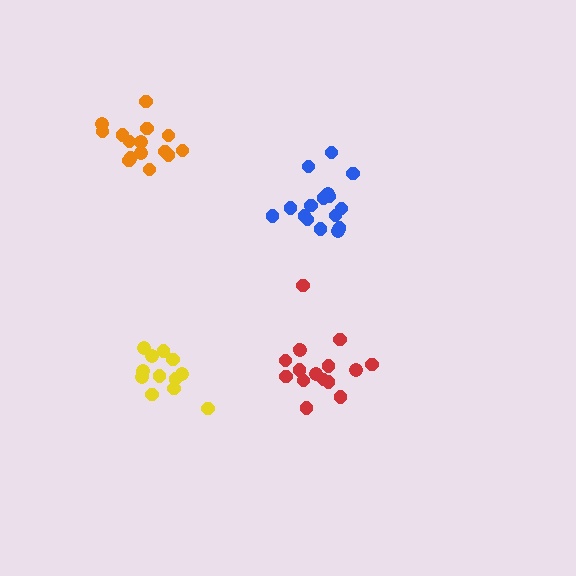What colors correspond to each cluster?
The clusters are colored: blue, orange, yellow, red.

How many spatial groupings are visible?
There are 4 spatial groupings.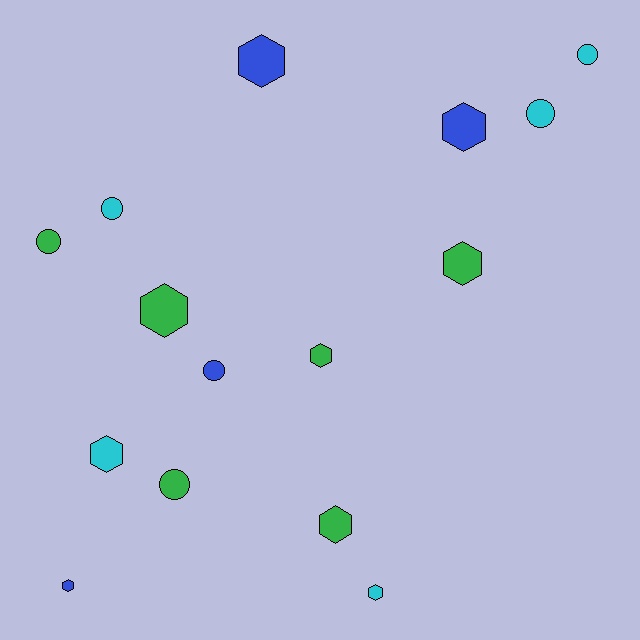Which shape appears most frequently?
Hexagon, with 9 objects.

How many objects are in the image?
There are 15 objects.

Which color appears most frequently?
Green, with 6 objects.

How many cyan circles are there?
There are 3 cyan circles.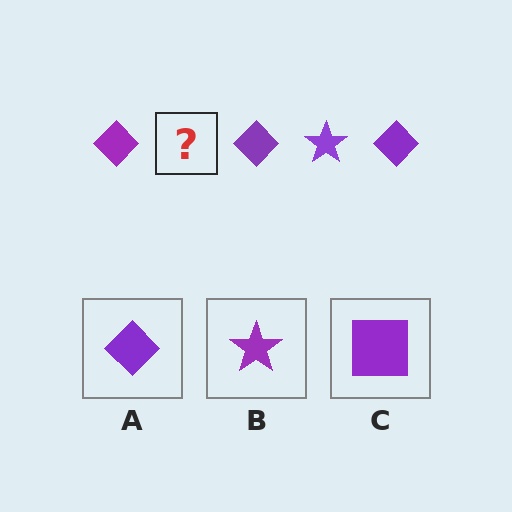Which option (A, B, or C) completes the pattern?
B.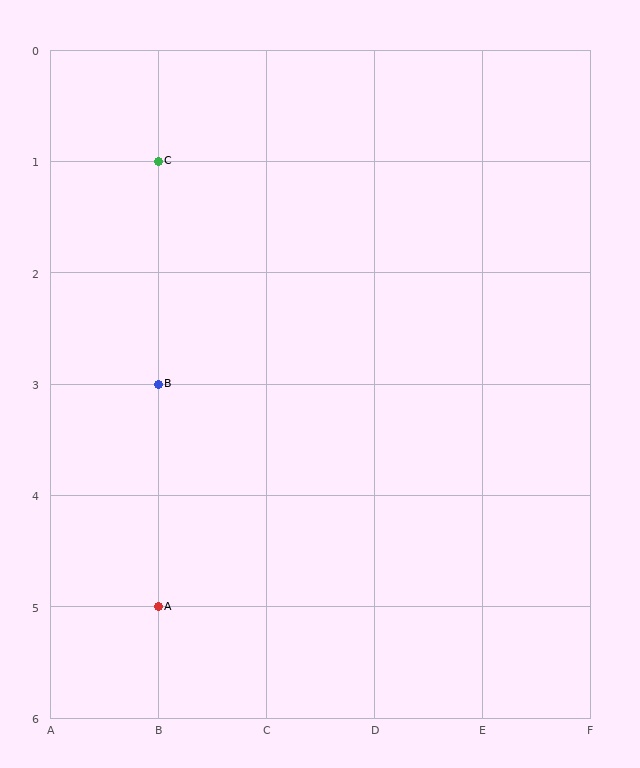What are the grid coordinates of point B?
Point B is at grid coordinates (B, 3).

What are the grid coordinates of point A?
Point A is at grid coordinates (B, 5).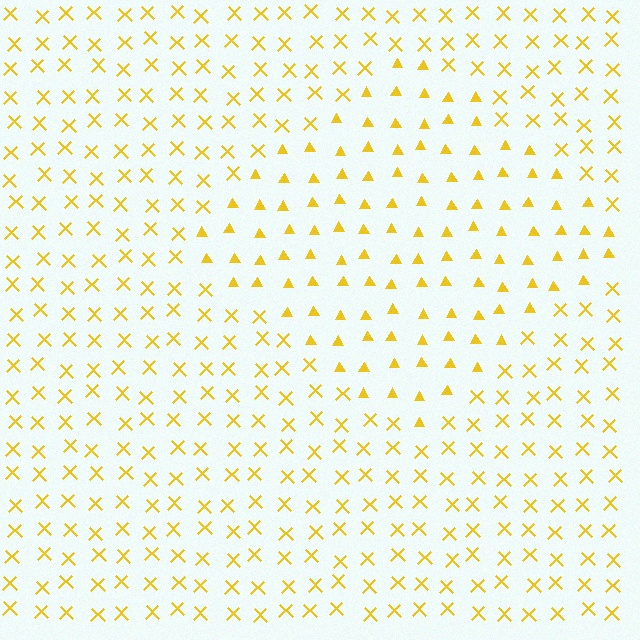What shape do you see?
I see a diamond.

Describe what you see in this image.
The image is filled with small yellow elements arranged in a uniform grid. A diamond-shaped region contains triangles, while the surrounding area contains X marks. The boundary is defined purely by the change in element shape.